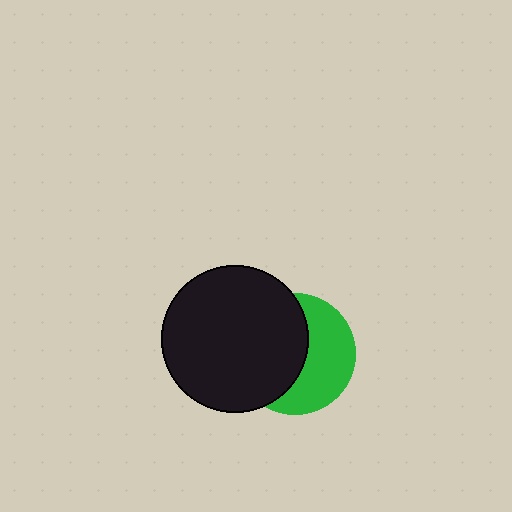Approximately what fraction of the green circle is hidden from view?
Roughly 53% of the green circle is hidden behind the black circle.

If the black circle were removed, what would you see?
You would see the complete green circle.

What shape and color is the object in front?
The object in front is a black circle.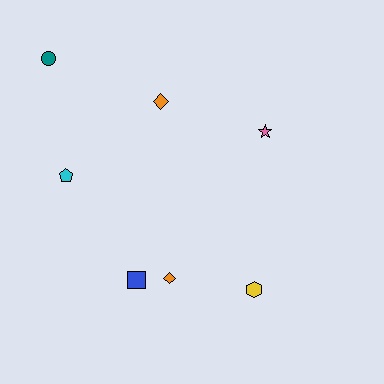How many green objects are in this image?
There are no green objects.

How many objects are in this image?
There are 7 objects.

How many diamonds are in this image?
There are 2 diamonds.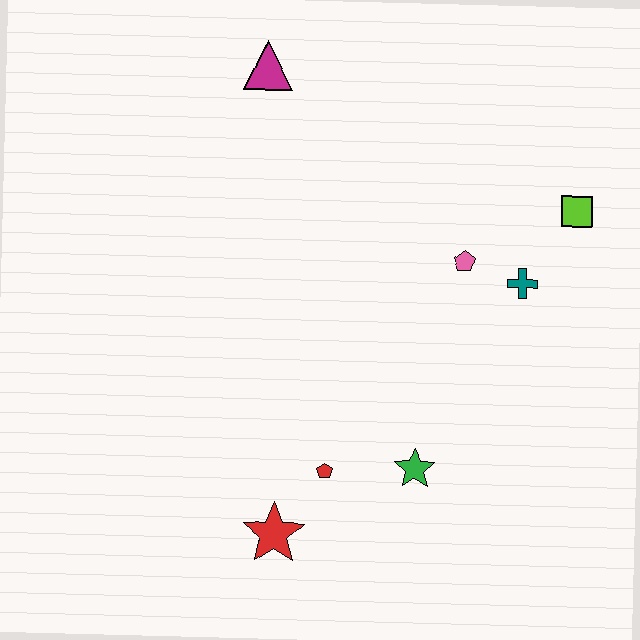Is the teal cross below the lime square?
Yes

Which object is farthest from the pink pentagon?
The red star is farthest from the pink pentagon.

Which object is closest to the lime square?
The teal cross is closest to the lime square.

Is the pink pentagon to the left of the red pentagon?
No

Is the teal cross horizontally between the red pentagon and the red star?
No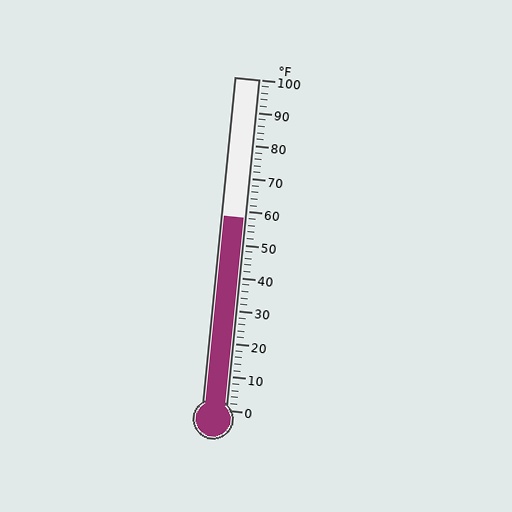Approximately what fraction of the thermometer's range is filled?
The thermometer is filled to approximately 60% of its range.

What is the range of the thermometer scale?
The thermometer scale ranges from 0°F to 100°F.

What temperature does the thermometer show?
The thermometer shows approximately 58°F.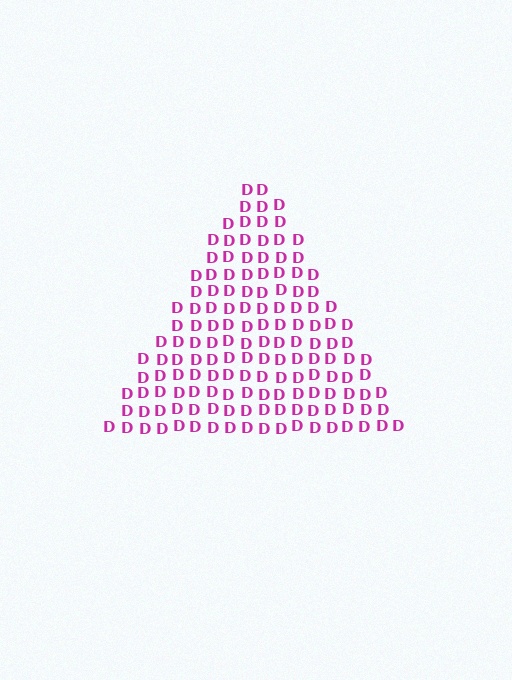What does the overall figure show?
The overall figure shows a triangle.